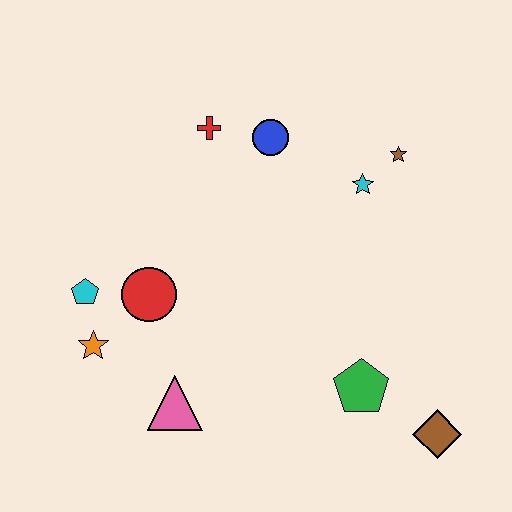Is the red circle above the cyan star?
No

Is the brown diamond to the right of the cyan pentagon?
Yes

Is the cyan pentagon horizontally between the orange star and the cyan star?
No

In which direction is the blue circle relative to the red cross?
The blue circle is to the right of the red cross.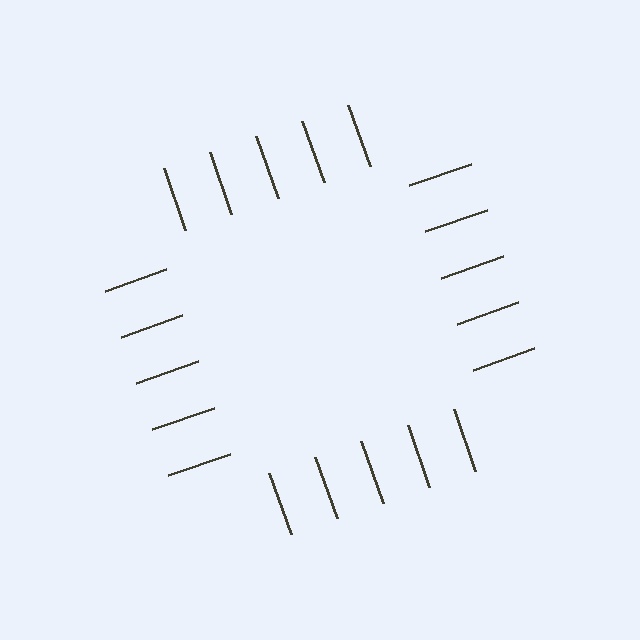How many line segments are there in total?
20 — 5 along each of the 4 edges.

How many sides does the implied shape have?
4 sides — the line-ends trace a square.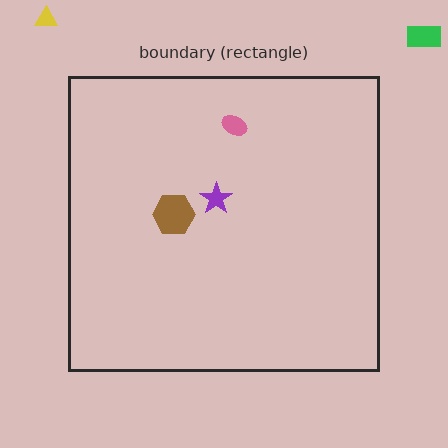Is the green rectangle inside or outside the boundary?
Outside.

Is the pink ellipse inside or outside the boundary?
Inside.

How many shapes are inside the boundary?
3 inside, 2 outside.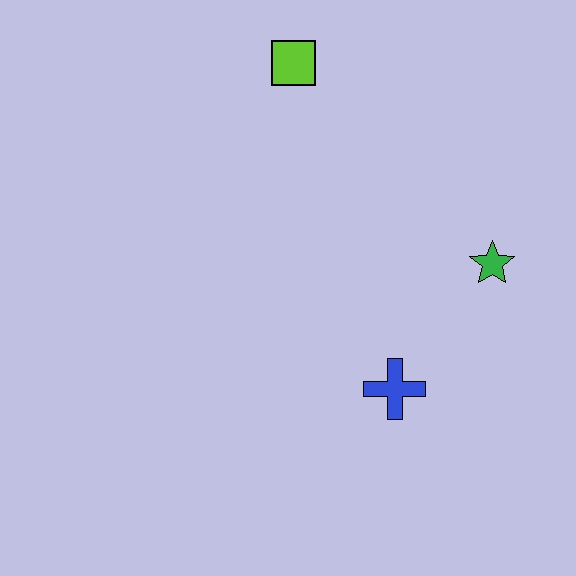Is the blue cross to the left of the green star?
Yes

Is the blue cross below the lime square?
Yes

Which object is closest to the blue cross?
The green star is closest to the blue cross.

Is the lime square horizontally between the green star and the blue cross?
No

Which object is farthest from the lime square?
The blue cross is farthest from the lime square.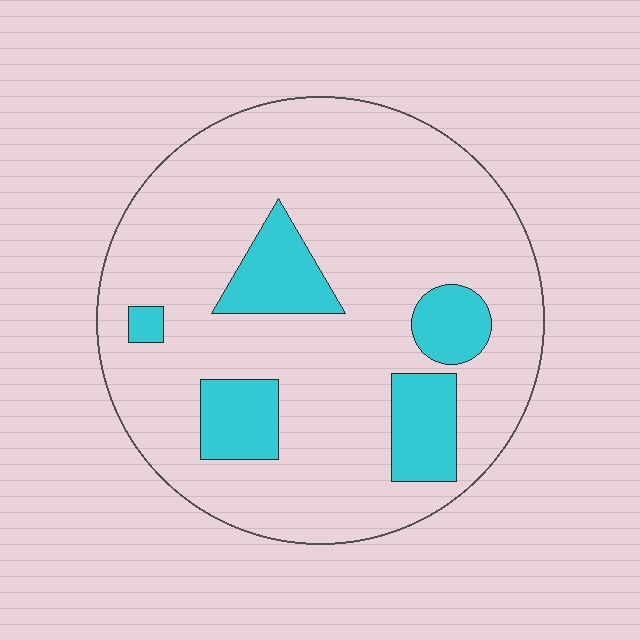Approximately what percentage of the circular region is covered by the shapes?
Approximately 20%.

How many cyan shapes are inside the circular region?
5.